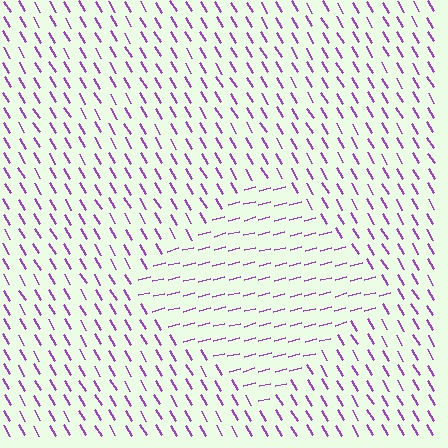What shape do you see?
I see a diamond.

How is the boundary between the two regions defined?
The boundary is defined purely by a change in line orientation (approximately 74 degrees difference). All lines are the same color and thickness.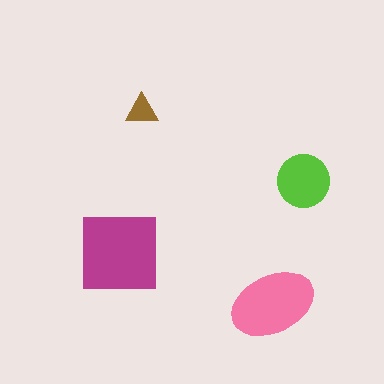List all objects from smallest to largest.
The brown triangle, the lime circle, the pink ellipse, the magenta square.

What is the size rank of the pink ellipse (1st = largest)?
2nd.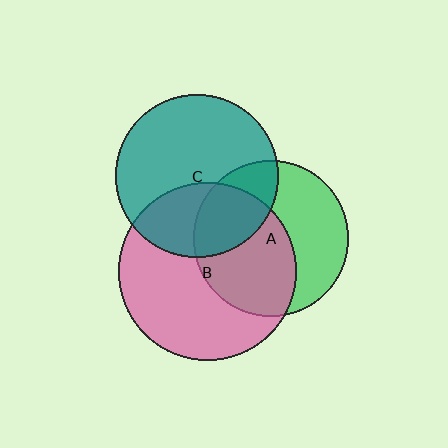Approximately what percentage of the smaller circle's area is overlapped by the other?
Approximately 35%.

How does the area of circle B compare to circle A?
Approximately 1.3 times.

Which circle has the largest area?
Circle B (pink).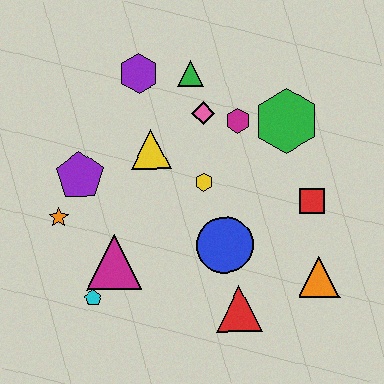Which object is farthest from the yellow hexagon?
The cyan pentagon is farthest from the yellow hexagon.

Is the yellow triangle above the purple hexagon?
No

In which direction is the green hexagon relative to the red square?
The green hexagon is above the red square.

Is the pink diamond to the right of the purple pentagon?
Yes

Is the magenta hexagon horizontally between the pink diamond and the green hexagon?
Yes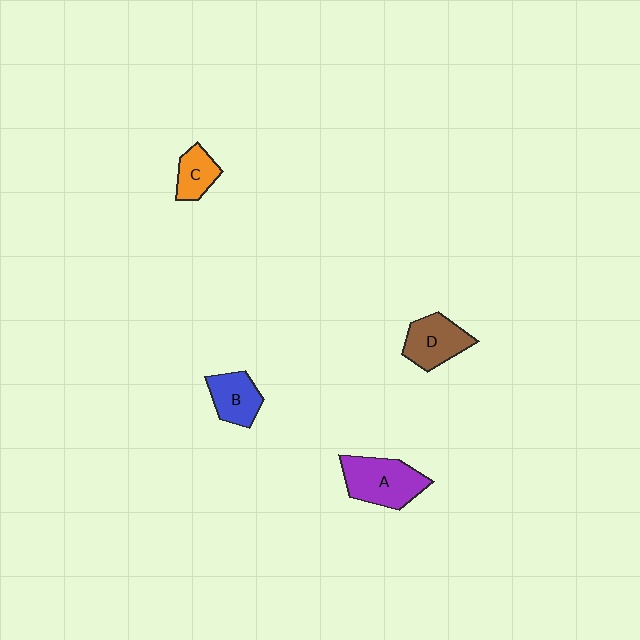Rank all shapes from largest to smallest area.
From largest to smallest: A (purple), D (brown), B (blue), C (orange).